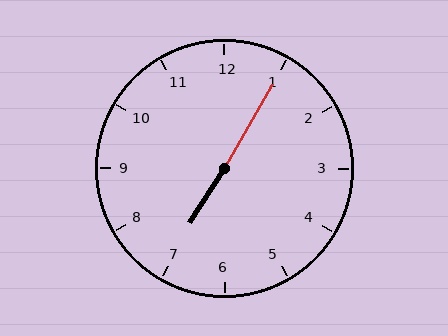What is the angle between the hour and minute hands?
Approximately 178 degrees.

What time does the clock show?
7:05.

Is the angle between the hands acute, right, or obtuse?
It is obtuse.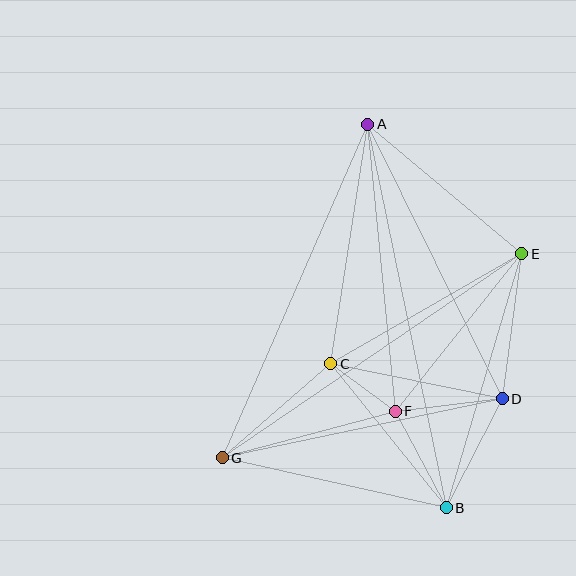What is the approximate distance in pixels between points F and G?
The distance between F and G is approximately 179 pixels.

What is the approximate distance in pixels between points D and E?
The distance between D and E is approximately 146 pixels.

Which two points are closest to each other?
Points C and F are closest to each other.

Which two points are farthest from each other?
Points A and B are farthest from each other.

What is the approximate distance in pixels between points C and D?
The distance between C and D is approximately 175 pixels.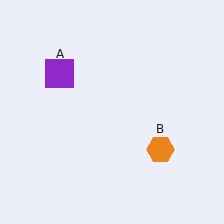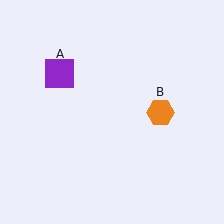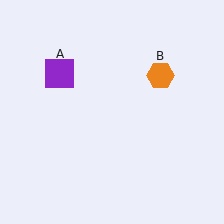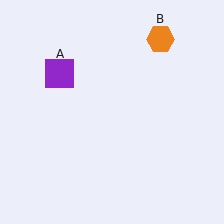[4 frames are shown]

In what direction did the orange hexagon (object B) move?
The orange hexagon (object B) moved up.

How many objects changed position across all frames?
1 object changed position: orange hexagon (object B).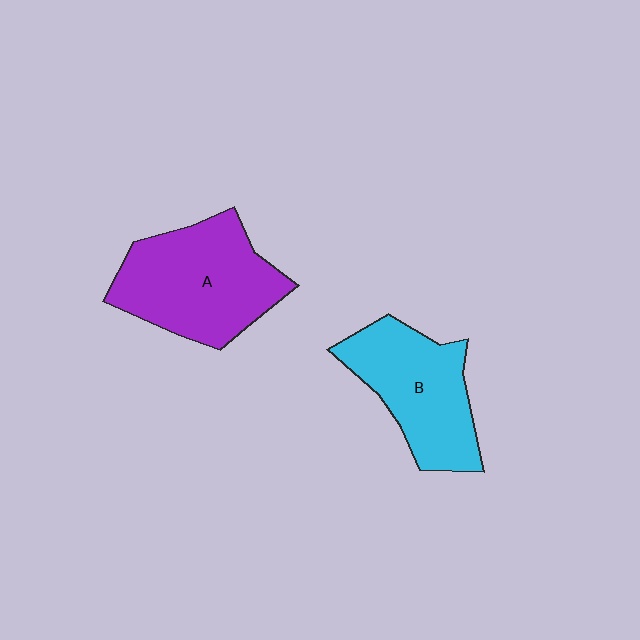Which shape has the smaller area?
Shape B (cyan).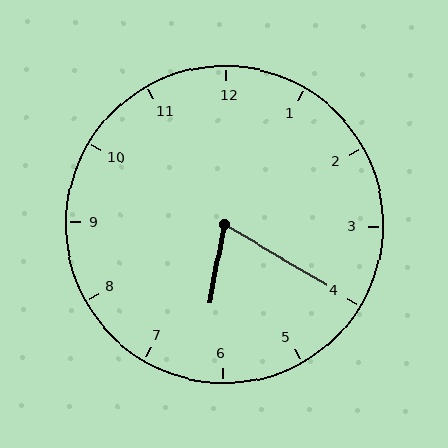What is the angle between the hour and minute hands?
Approximately 70 degrees.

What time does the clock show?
6:20.